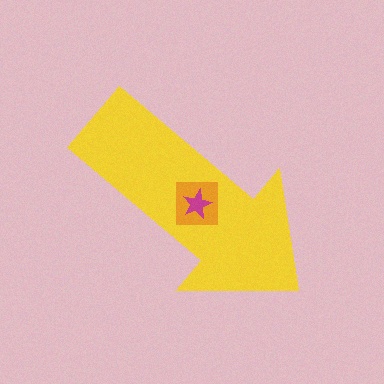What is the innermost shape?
The magenta star.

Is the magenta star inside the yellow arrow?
Yes.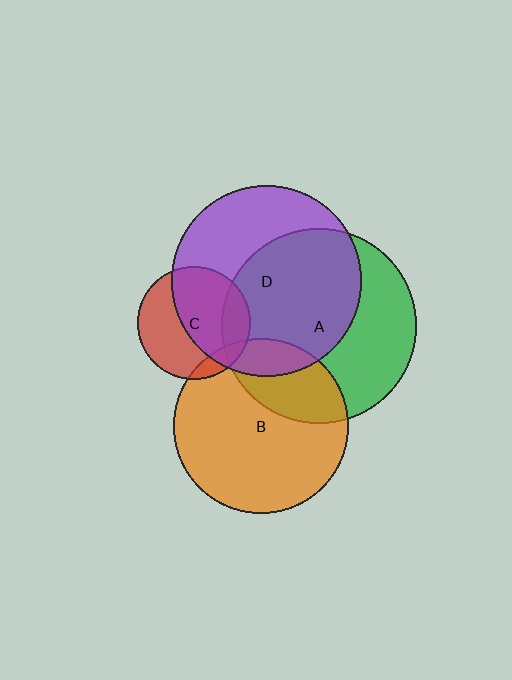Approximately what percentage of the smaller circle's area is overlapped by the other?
Approximately 30%.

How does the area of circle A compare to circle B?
Approximately 1.2 times.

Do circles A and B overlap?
Yes.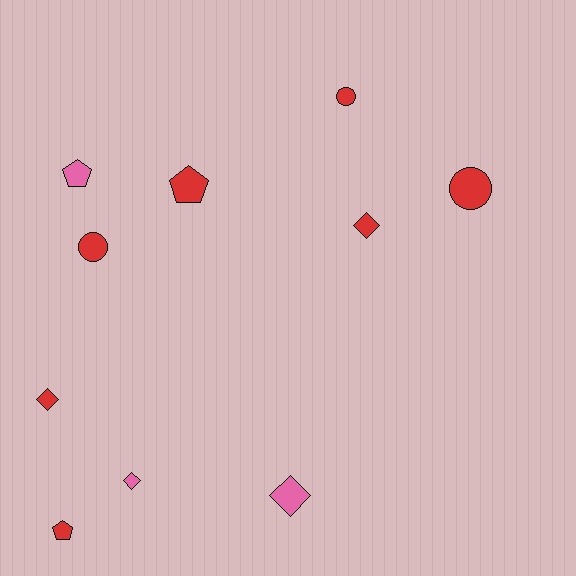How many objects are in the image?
There are 10 objects.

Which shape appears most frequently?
Diamond, with 4 objects.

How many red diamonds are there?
There are 2 red diamonds.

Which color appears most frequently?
Red, with 7 objects.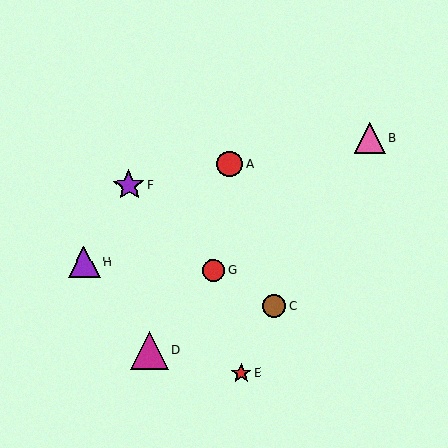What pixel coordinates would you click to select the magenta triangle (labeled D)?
Click at (149, 350) to select the magenta triangle D.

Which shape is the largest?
The magenta triangle (labeled D) is the largest.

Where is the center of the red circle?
The center of the red circle is at (230, 164).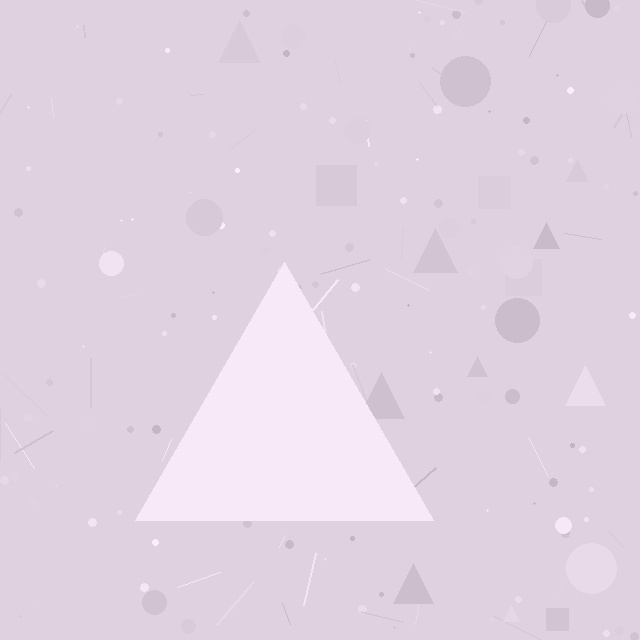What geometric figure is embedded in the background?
A triangle is embedded in the background.